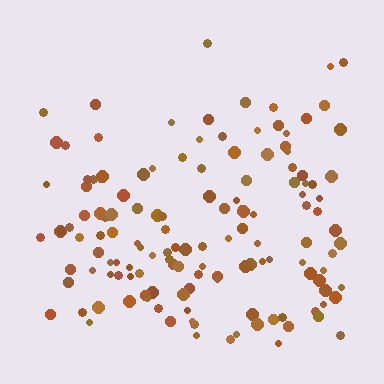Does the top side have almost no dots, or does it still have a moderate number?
Still a moderate number, just noticeably fewer than the bottom.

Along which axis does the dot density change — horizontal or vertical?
Vertical.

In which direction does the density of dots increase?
From top to bottom, with the bottom side densest.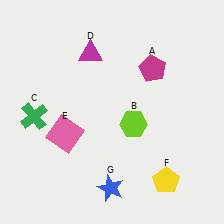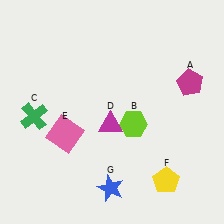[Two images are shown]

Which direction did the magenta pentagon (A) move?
The magenta pentagon (A) moved right.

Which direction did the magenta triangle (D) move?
The magenta triangle (D) moved down.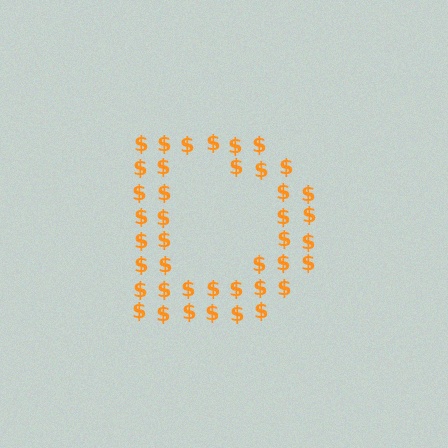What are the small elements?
The small elements are dollar signs.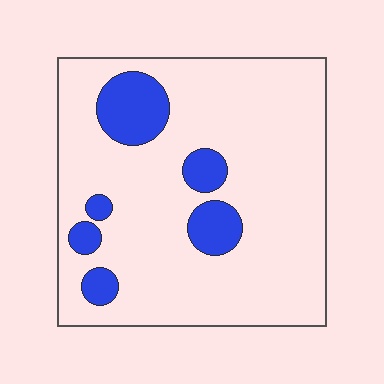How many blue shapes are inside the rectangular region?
6.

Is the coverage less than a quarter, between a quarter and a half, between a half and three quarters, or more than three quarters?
Less than a quarter.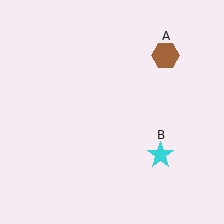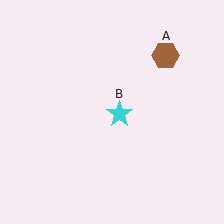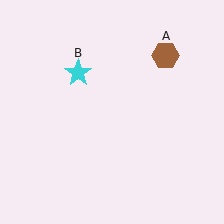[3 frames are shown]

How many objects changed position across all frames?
1 object changed position: cyan star (object B).